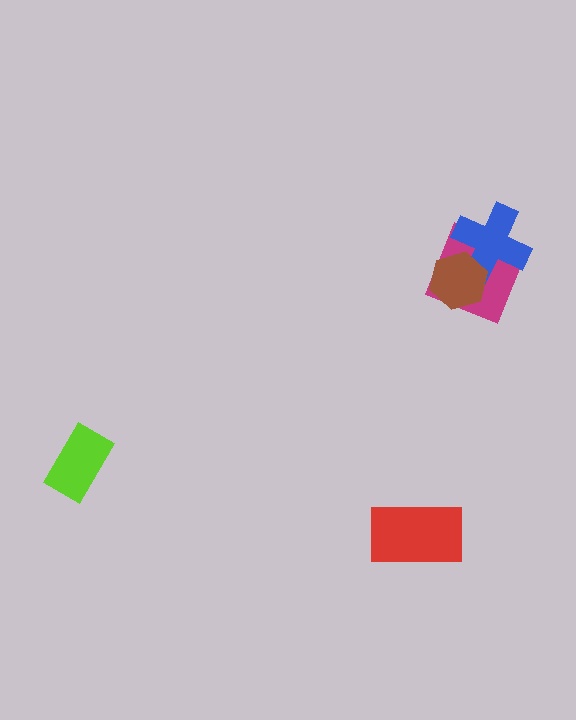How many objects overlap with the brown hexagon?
2 objects overlap with the brown hexagon.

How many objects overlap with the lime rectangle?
0 objects overlap with the lime rectangle.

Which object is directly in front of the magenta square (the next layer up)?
The blue cross is directly in front of the magenta square.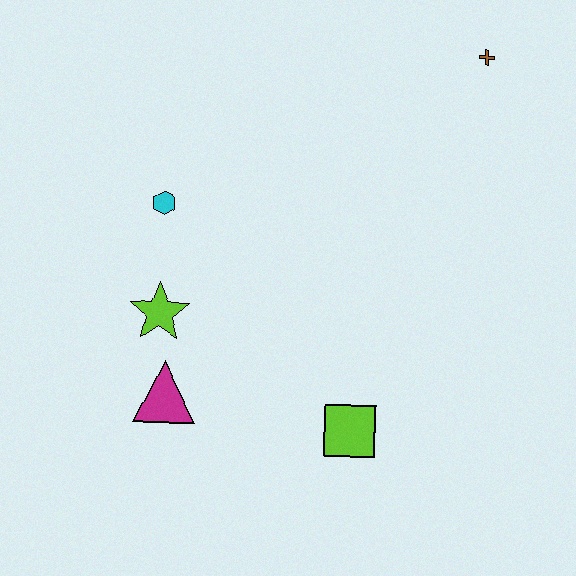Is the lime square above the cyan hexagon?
No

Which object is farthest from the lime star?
The brown cross is farthest from the lime star.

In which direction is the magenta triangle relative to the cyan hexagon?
The magenta triangle is below the cyan hexagon.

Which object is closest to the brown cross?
The cyan hexagon is closest to the brown cross.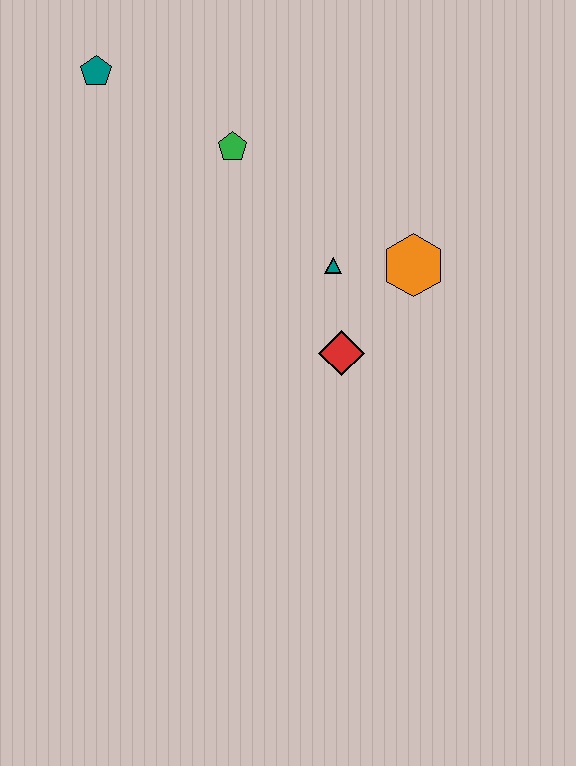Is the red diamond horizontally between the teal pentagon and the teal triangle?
No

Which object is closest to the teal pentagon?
The green pentagon is closest to the teal pentagon.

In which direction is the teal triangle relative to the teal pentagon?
The teal triangle is to the right of the teal pentagon.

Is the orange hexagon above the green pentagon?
No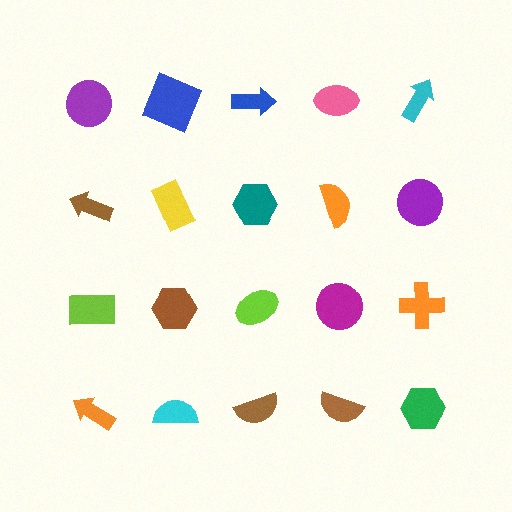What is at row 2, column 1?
A brown arrow.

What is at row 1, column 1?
A purple circle.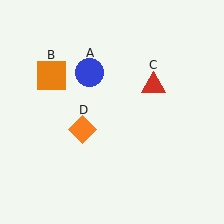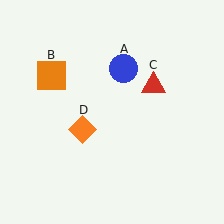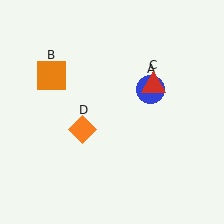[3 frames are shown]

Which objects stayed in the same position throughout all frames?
Orange square (object B) and red triangle (object C) and orange diamond (object D) remained stationary.